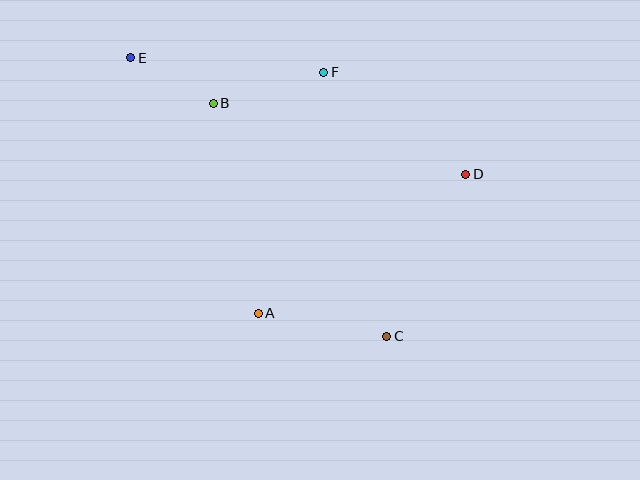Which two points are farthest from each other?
Points C and E are farthest from each other.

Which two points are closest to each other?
Points B and E are closest to each other.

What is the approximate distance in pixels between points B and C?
The distance between B and C is approximately 290 pixels.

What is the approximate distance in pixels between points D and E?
The distance between D and E is approximately 355 pixels.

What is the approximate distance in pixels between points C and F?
The distance between C and F is approximately 272 pixels.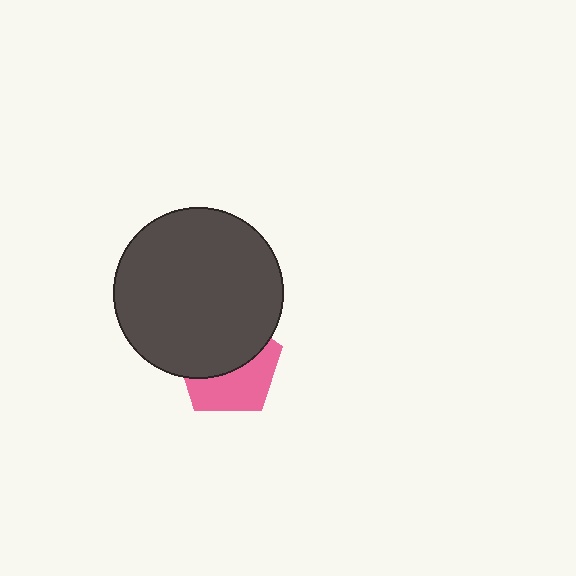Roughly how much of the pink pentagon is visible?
About half of it is visible (roughly 46%).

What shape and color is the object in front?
The object in front is a dark gray circle.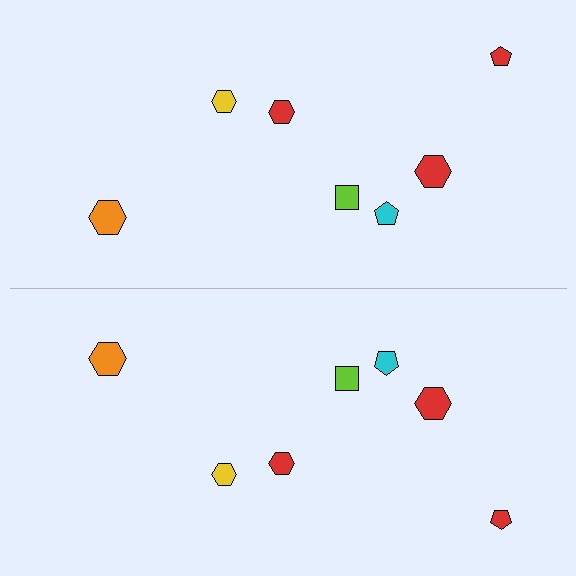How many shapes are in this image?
There are 14 shapes in this image.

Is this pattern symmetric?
Yes, this pattern has bilateral (reflection) symmetry.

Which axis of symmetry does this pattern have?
The pattern has a horizontal axis of symmetry running through the center of the image.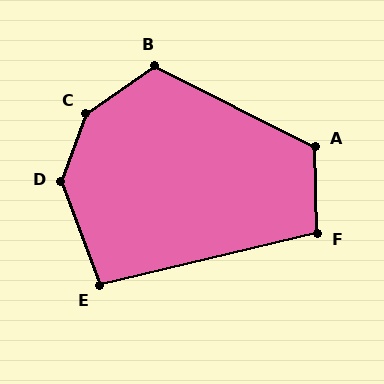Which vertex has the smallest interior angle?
E, at approximately 97 degrees.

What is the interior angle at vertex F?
Approximately 102 degrees (obtuse).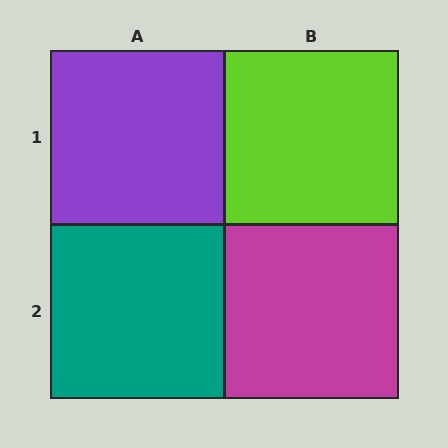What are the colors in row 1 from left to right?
Purple, lime.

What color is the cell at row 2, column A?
Teal.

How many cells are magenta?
1 cell is magenta.